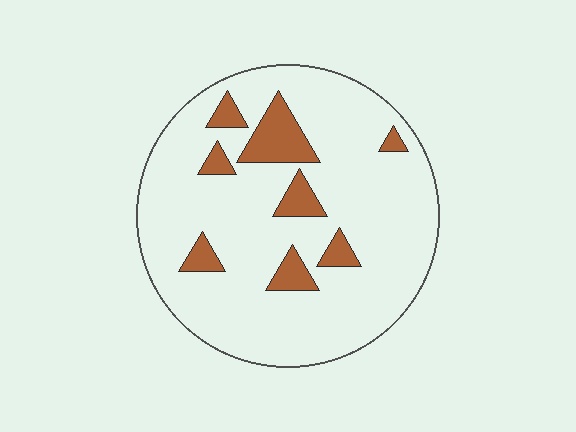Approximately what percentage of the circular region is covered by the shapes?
Approximately 15%.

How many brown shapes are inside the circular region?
8.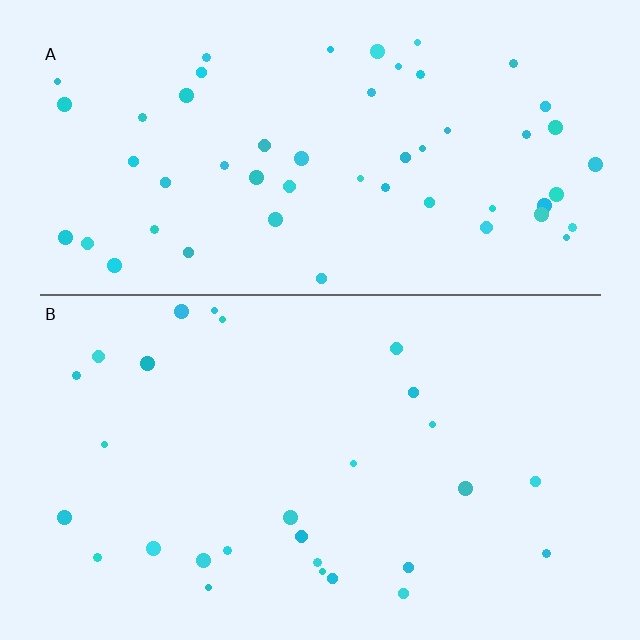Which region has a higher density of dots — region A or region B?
A (the top).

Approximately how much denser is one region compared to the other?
Approximately 2.1× — region A over region B.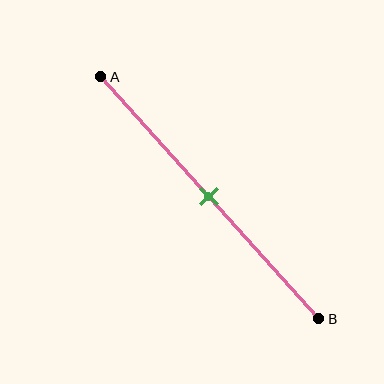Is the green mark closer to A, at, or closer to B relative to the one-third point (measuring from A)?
The green mark is closer to point B than the one-third point of segment AB.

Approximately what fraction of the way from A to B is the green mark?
The green mark is approximately 50% of the way from A to B.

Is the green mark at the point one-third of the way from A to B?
No, the mark is at about 50% from A, not at the 33% one-third point.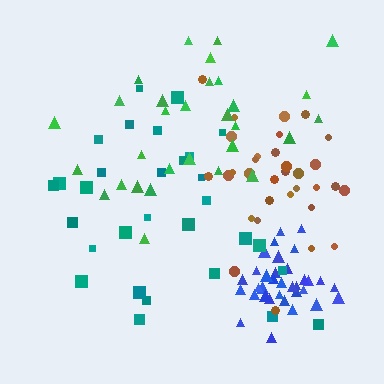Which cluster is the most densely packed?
Blue.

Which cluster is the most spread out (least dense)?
Teal.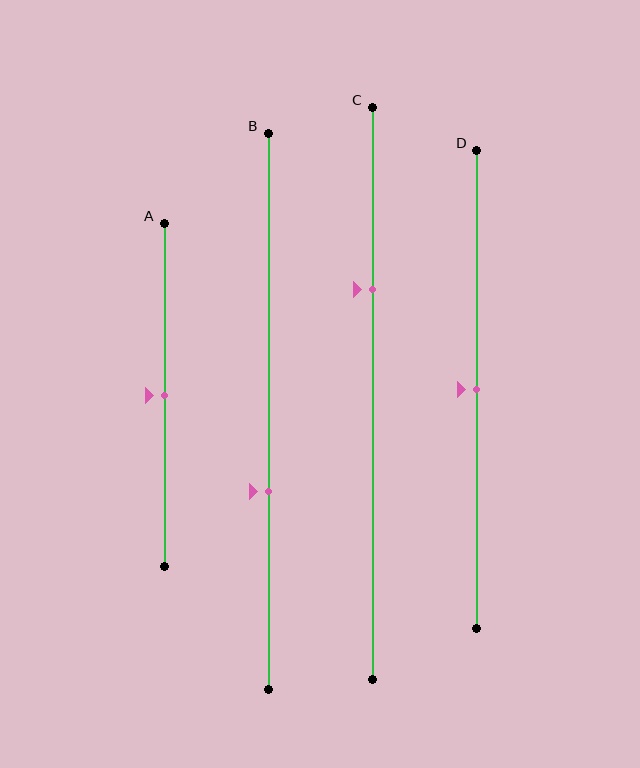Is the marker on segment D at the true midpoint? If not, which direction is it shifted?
Yes, the marker on segment D is at the true midpoint.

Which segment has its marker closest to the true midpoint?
Segment A has its marker closest to the true midpoint.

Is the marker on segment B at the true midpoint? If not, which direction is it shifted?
No, the marker on segment B is shifted downward by about 14% of the segment length.